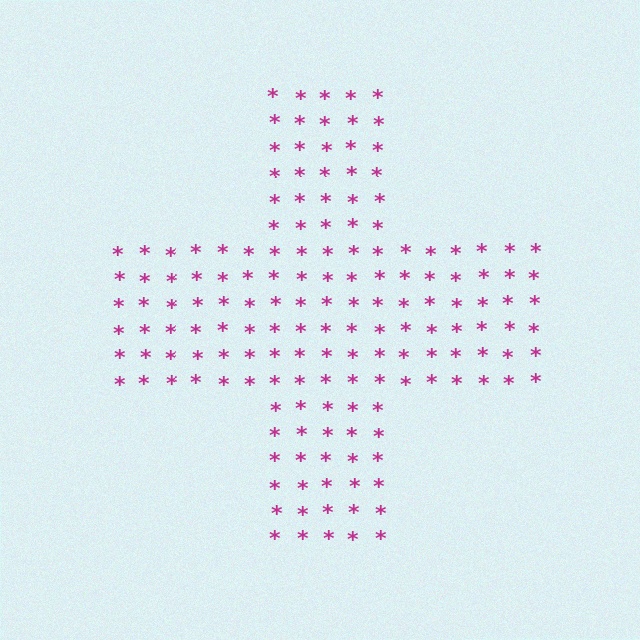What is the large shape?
The large shape is a cross.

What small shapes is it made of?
It is made of small asterisks.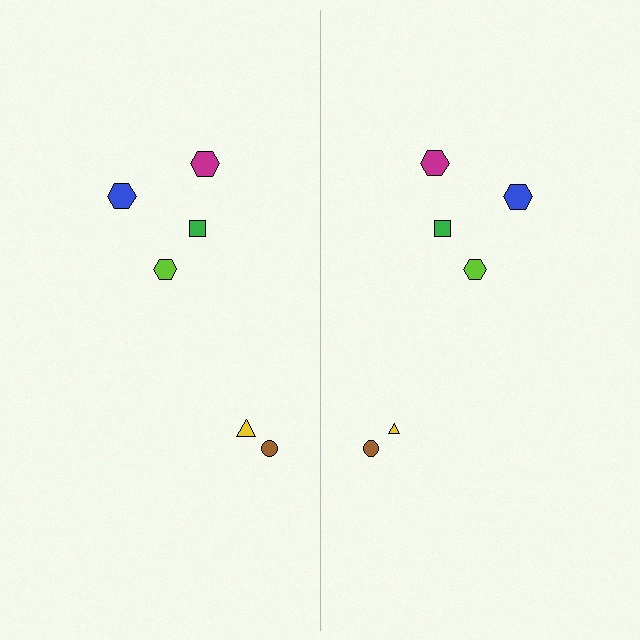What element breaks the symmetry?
The yellow triangle on the right side has a different size than its mirror counterpart.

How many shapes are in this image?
There are 12 shapes in this image.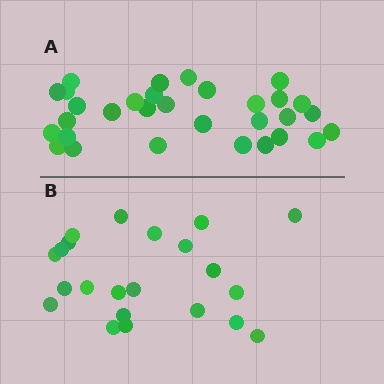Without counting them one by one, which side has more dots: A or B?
Region A (the top region) has more dots.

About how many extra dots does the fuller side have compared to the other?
Region A has roughly 8 or so more dots than region B.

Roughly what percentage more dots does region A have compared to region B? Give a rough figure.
About 40% more.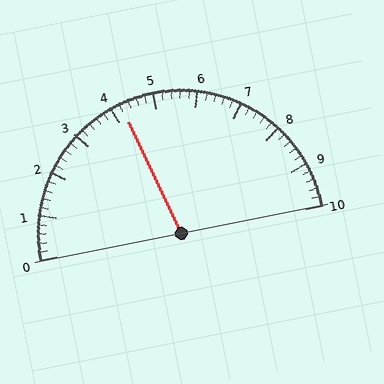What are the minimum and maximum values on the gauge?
The gauge ranges from 0 to 10.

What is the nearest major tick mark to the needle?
The nearest major tick mark is 4.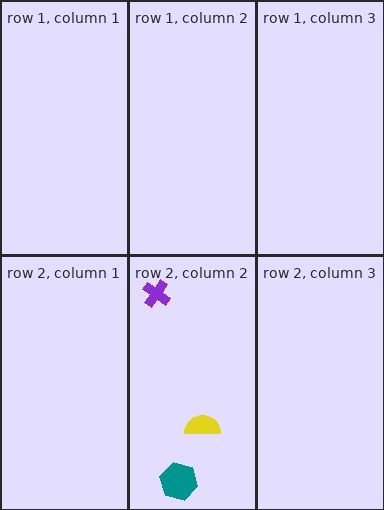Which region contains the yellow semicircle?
The row 2, column 2 region.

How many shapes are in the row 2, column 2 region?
3.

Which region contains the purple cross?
The row 2, column 2 region.